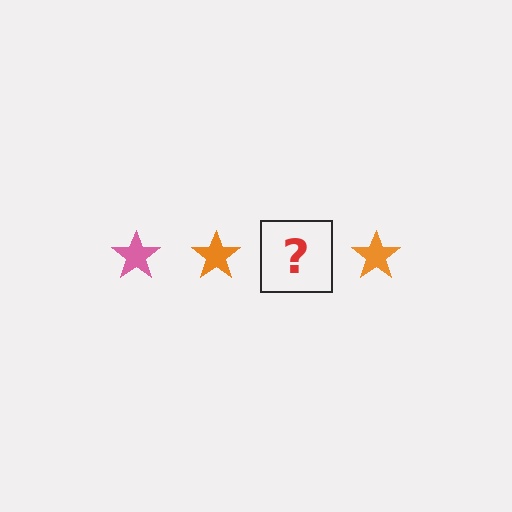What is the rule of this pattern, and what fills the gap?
The rule is that the pattern cycles through pink, orange stars. The gap should be filled with a pink star.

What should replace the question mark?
The question mark should be replaced with a pink star.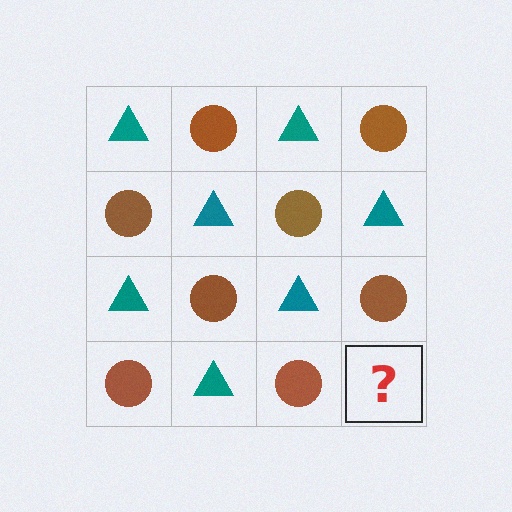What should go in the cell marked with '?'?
The missing cell should contain a teal triangle.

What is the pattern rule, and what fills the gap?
The rule is that it alternates teal triangle and brown circle in a checkerboard pattern. The gap should be filled with a teal triangle.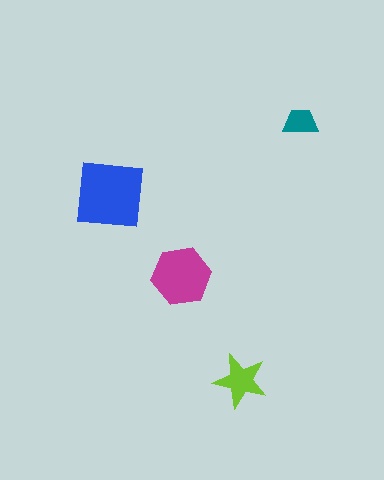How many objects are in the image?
There are 4 objects in the image.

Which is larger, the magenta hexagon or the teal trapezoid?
The magenta hexagon.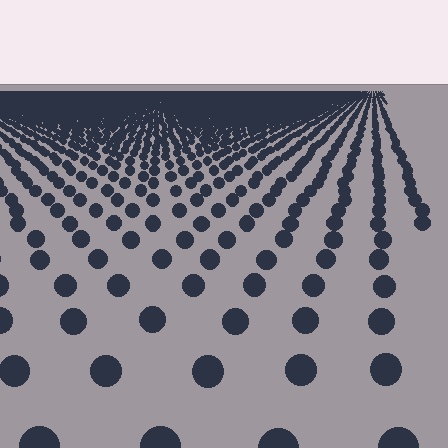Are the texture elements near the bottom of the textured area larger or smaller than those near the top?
Larger. Near the bottom, elements are closer to the viewer and appear at a bigger on-screen size.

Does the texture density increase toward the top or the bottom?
Density increases toward the top.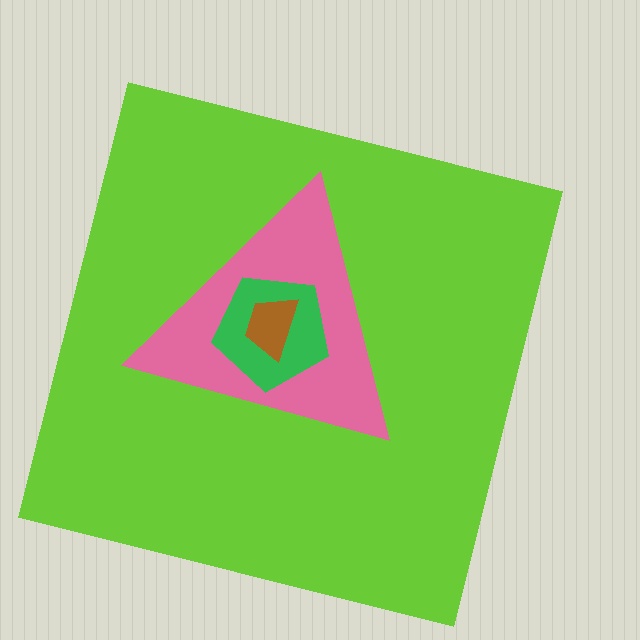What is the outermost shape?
The lime square.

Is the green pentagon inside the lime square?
Yes.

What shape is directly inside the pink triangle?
The green pentagon.